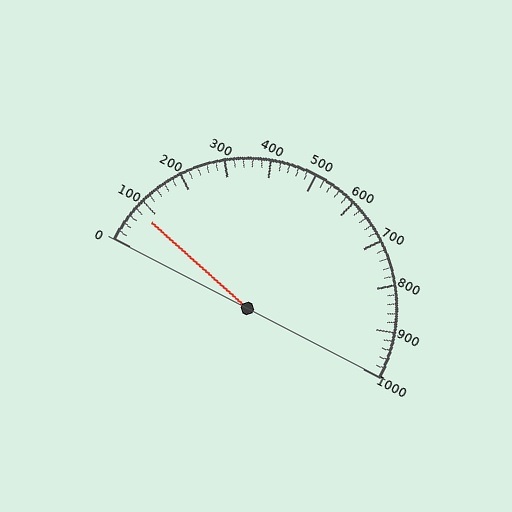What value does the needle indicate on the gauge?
The needle indicates approximately 80.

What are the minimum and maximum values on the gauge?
The gauge ranges from 0 to 1000.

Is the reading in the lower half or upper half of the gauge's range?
The reading is in the lower half of the range (0 to 1000).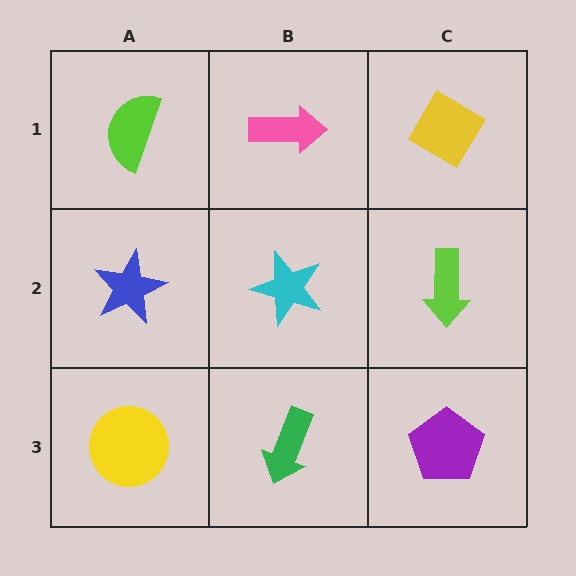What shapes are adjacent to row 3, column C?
A lime arrow (row 2, column C), a green arrow (row 3, column B).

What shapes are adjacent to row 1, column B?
A cyan star (row 2, column B), a lime semicircle (row 1, column A), a yellow diamond (row 1, column C).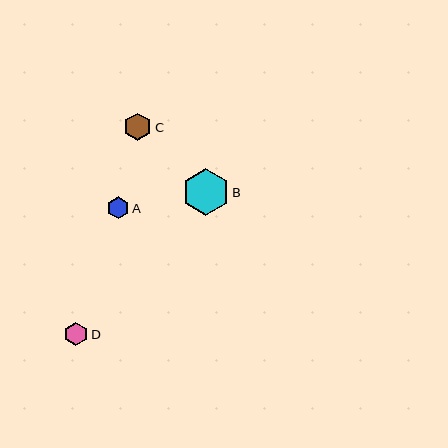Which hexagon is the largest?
Hexagon B is the largest with a size of approximately 46 pixels.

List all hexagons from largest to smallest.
From largest to smallest: B, C, D, A.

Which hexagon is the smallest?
Hexagon A is the smallest with a size of approximately 22 pixels.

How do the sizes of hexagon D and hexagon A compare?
Hexagon D and hexagon A are approximately the same size.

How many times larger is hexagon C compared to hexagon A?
Hexagon C is approximately 1.3 times the size of hexagon A.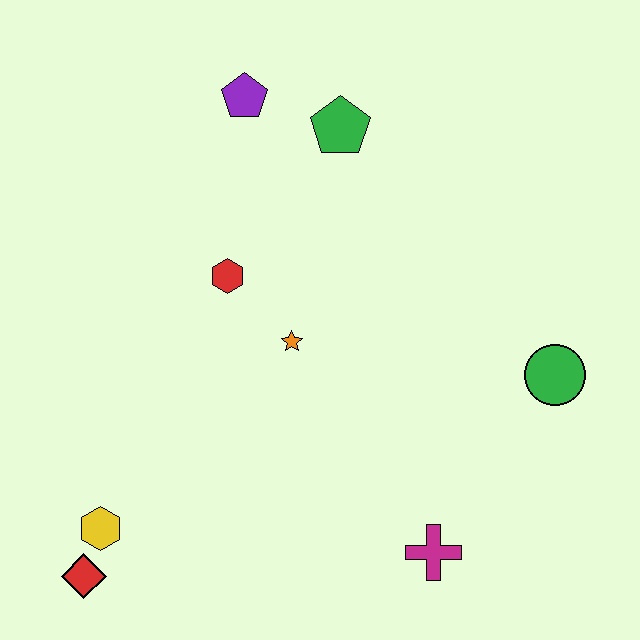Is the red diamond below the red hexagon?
Yes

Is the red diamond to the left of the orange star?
Yes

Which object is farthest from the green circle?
The red diamond is farthest from the green circle.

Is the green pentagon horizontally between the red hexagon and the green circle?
Yes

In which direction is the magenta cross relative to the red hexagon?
The magenta cross is below the red hexagon.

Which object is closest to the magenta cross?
The green circle is closest to the magenta cross.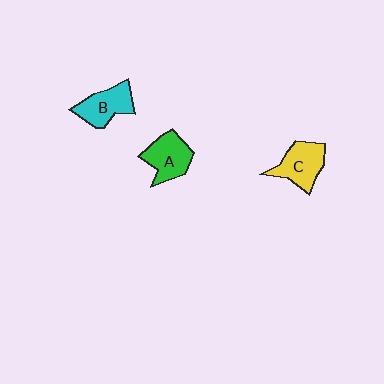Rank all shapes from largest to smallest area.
From largest to smallest: C (yellow), A (green), B (cyan).